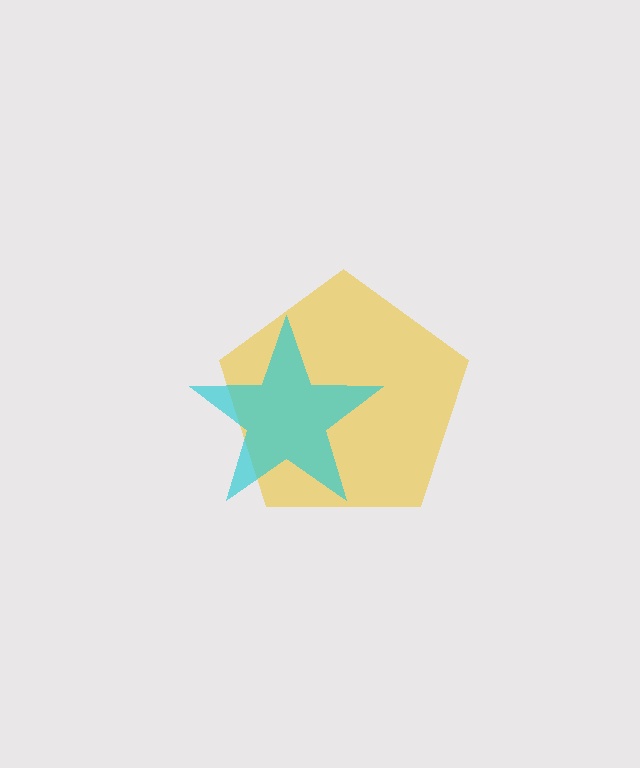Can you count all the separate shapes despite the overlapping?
Yes, there are 2 separate shapes.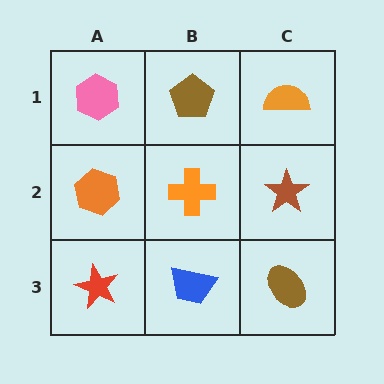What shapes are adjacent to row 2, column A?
A pink hexagon (row 1, column A), a red star (row 3, column A), an orange cross (row 2, column B).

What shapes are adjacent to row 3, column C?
A brown star (row 2, column C), a blue trapezoid (row 3, column B).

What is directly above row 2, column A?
A pink hexagon.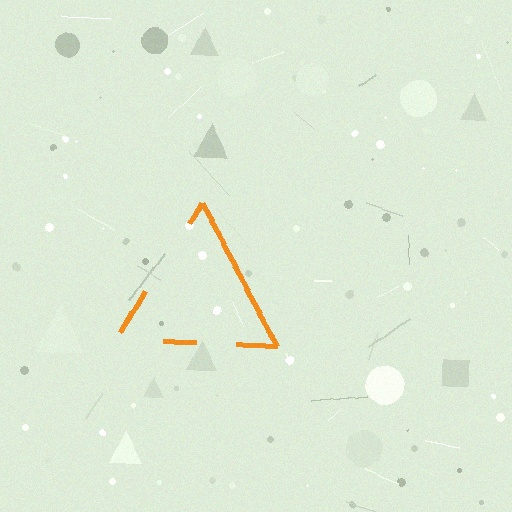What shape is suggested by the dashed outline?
The dashed outline suggests a triangle.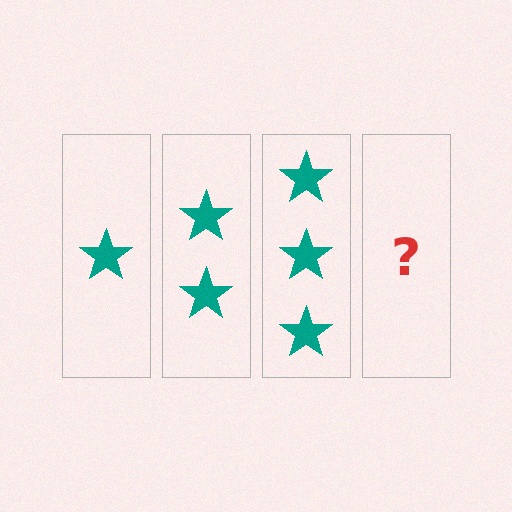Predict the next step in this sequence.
The next step is 4 stars.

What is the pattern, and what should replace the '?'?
The pattern is that each step adds one more star. The '?' should be 4 stars.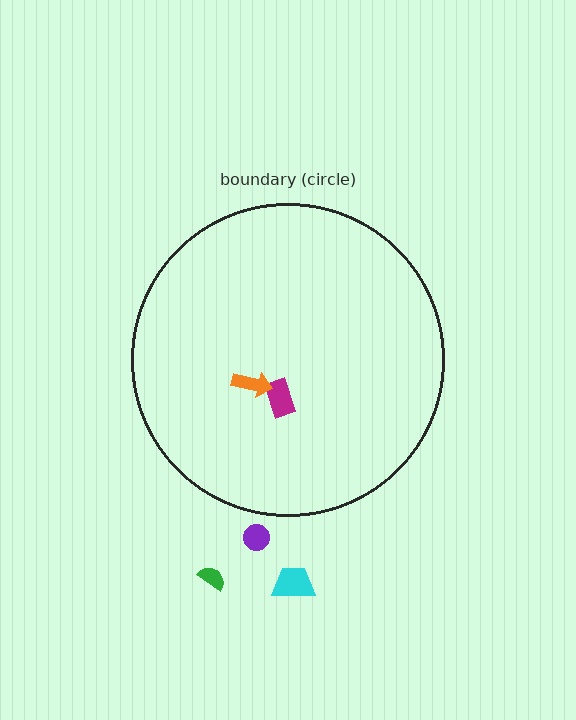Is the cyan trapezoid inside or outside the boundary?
Outside.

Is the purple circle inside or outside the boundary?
Outside.